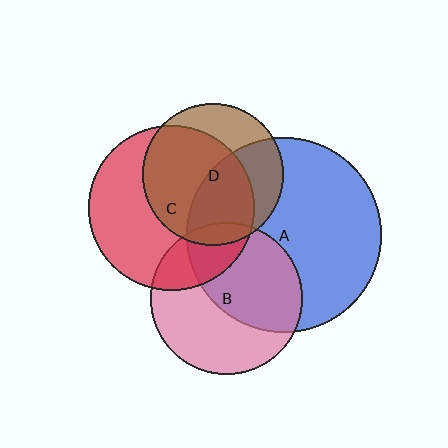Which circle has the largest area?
Circle A (blue).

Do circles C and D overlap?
Yes.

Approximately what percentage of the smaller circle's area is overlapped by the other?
Approximately 65%.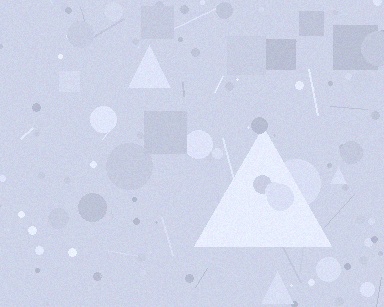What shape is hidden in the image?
A triangle is hidden in the image.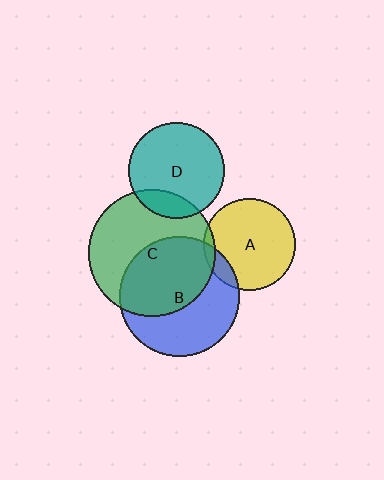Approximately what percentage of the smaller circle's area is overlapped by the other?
Approximately 50%.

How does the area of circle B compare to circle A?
Approximately 1.7 times.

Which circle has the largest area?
Circle C (green).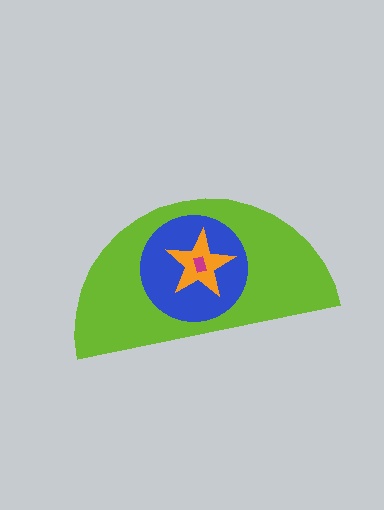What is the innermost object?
The magenta rectangle.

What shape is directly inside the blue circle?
The orange star.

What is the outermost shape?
The lime semicircle.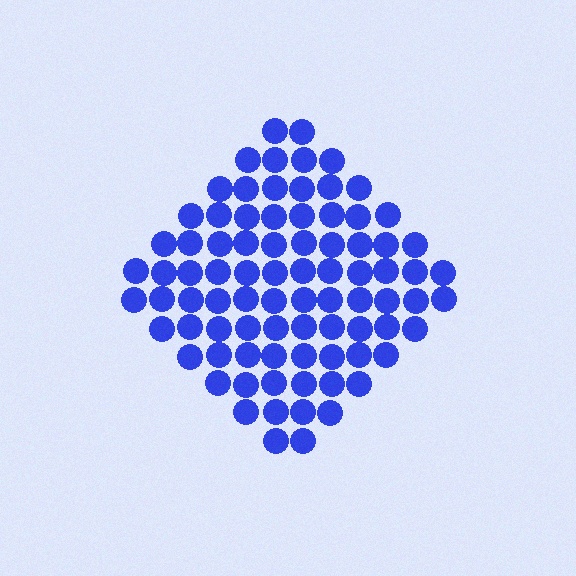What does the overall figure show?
The overall figure shows a diamond.